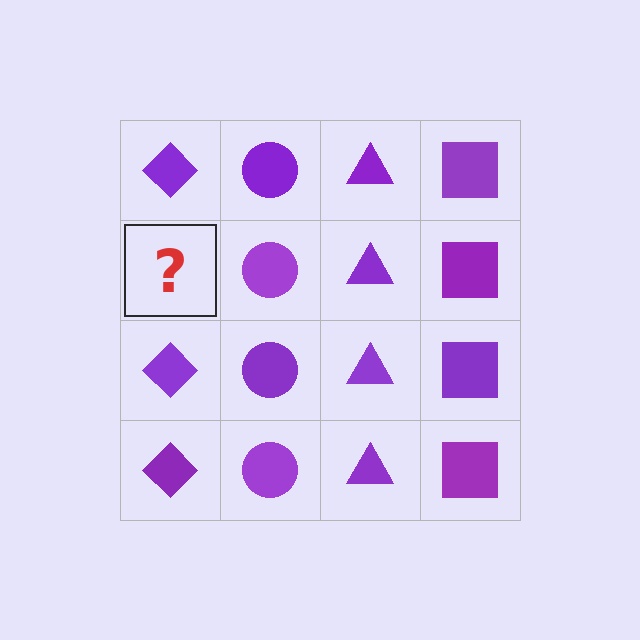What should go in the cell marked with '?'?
The missing cell should contain a purple diamond.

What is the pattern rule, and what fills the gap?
The rule is that each column has a consistent shape. The gap should be filled with a purple diamond.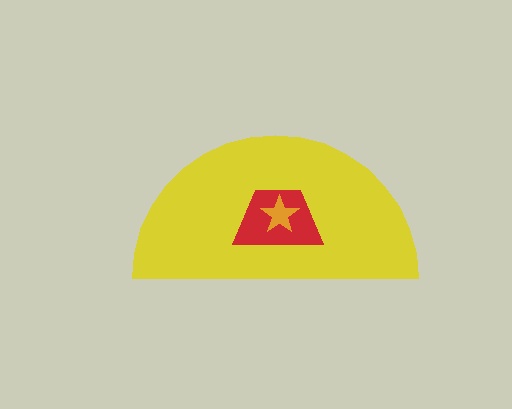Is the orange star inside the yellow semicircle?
Yes.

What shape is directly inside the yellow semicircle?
The red trapezoid.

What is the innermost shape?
The orange star.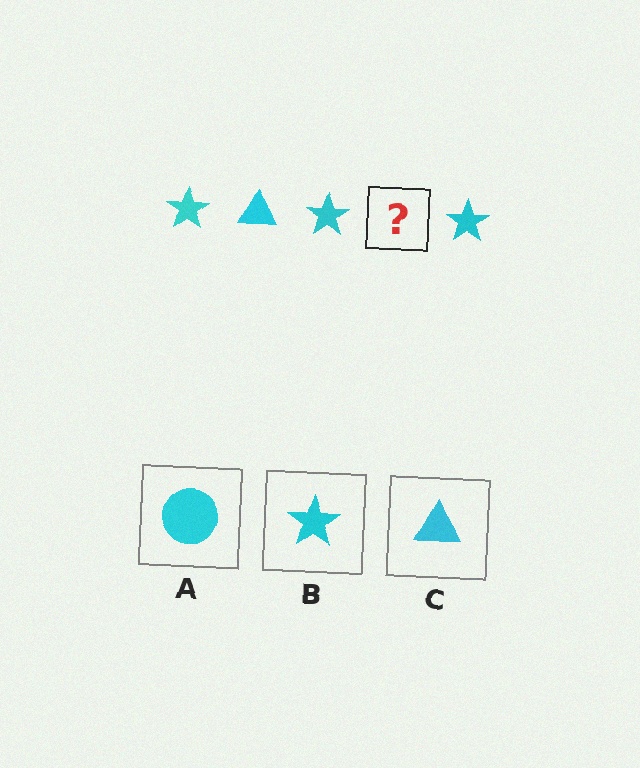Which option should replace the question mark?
Option C.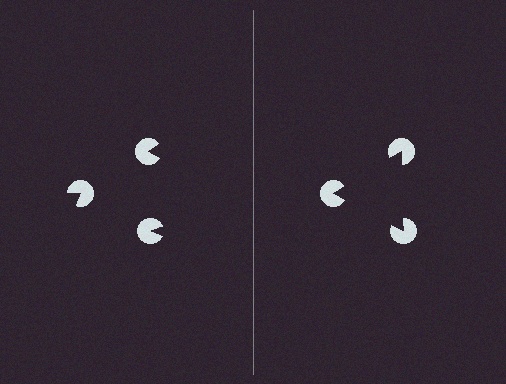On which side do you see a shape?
An illusory triangle appears on the right side. On the left side the wedge cuts are rotated, so no coherent shape forms.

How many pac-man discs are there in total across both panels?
6 — 3 on each side.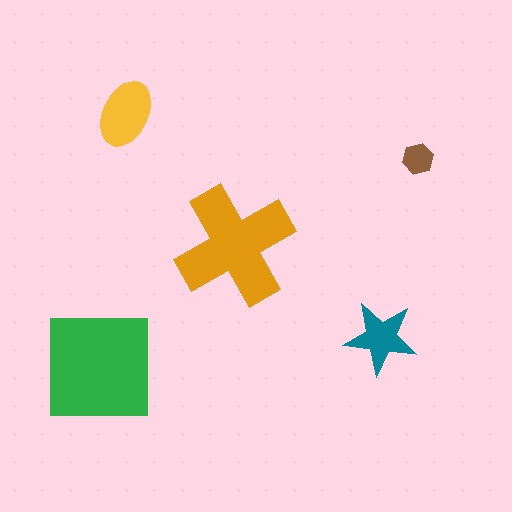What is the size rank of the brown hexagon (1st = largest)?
5th.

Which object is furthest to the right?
The brown hexagon is rightmost.